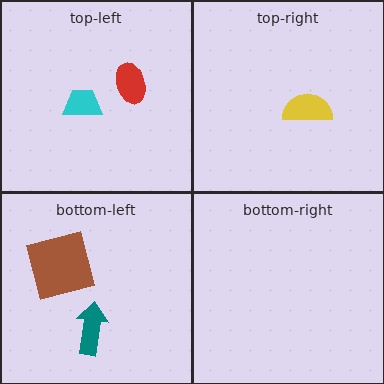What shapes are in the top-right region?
The yellow semicircle.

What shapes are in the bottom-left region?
The teal arrow, the brown square.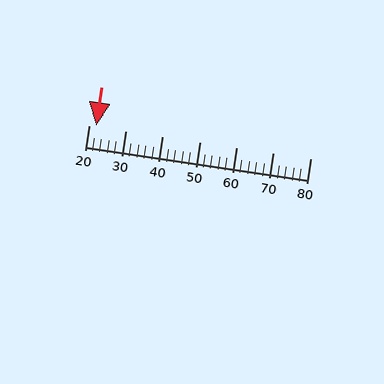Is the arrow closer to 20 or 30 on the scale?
The arrow is closer to 20.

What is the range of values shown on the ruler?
The ruler shows values from 20 to 80.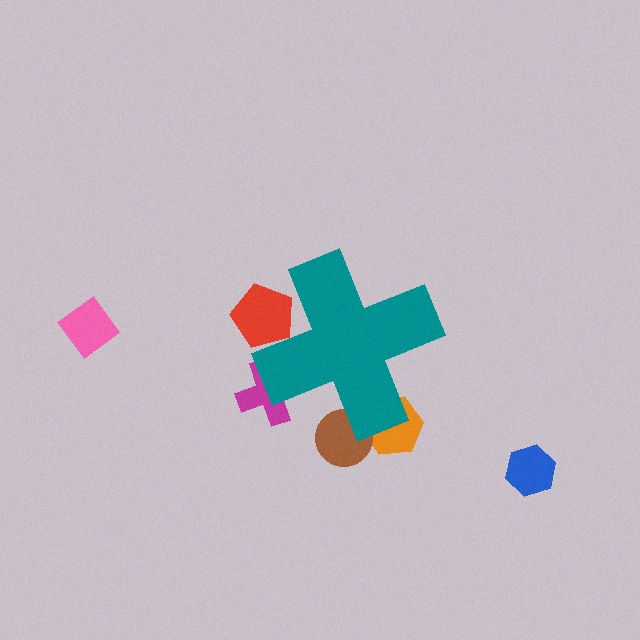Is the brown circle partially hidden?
Yes, the brown circle is partially hidden behind the teal cross.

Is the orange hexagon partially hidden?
Yes, the orange hexagon is partially hidden behind the teal cross.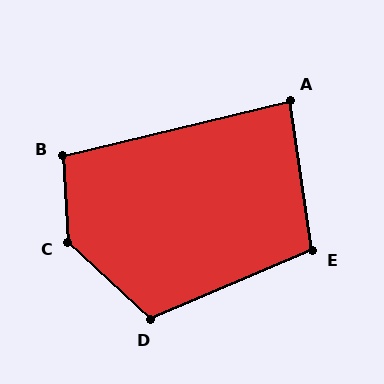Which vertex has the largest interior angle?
C, at approximately 136 degrees.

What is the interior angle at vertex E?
Approximately 104 degrees (obtuse).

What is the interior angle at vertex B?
Approximately 101 degrees (obtuse).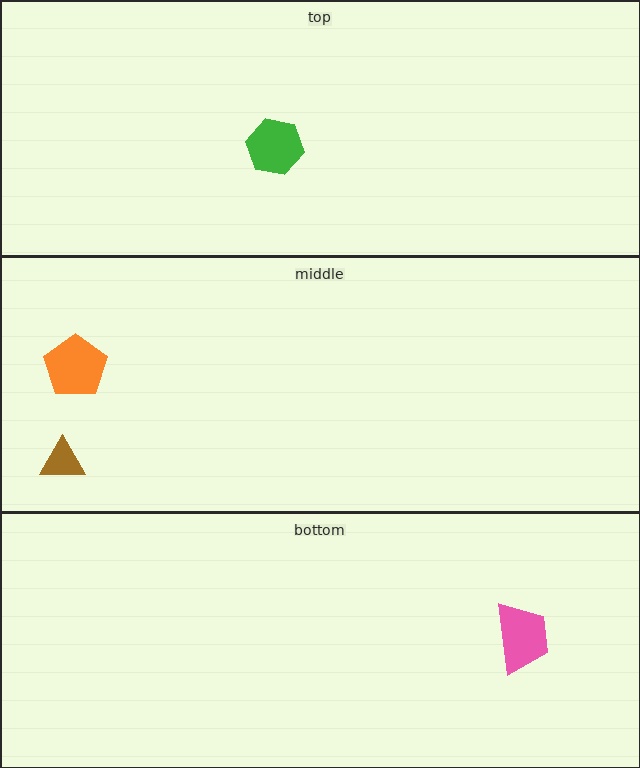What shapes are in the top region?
The green hexagon.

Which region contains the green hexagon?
The top region.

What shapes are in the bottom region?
The pink trapezoid.